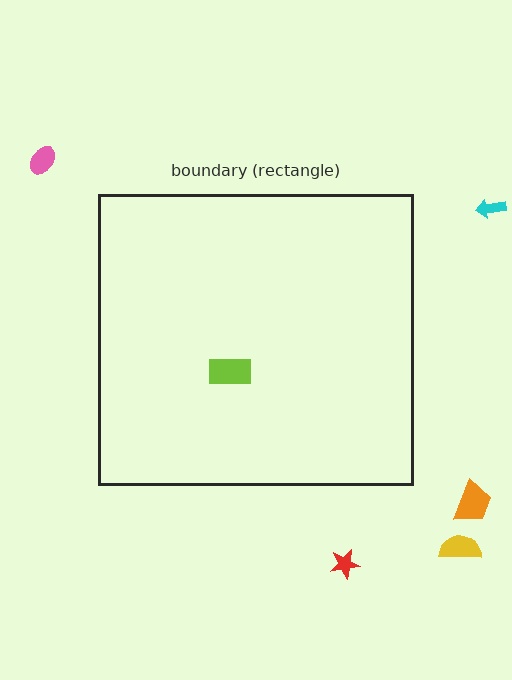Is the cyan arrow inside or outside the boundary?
Outside.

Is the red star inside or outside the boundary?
Outside.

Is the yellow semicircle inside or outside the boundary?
Outside.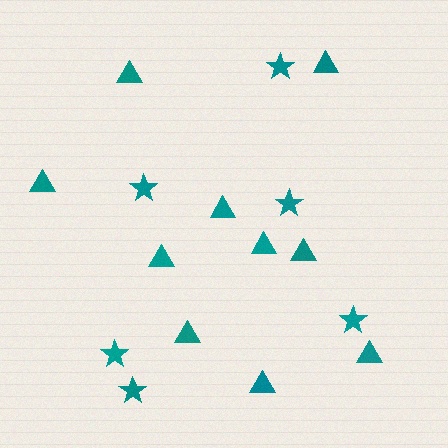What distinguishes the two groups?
There are 2 groups: one group of stars (6) and one group of triangles (10).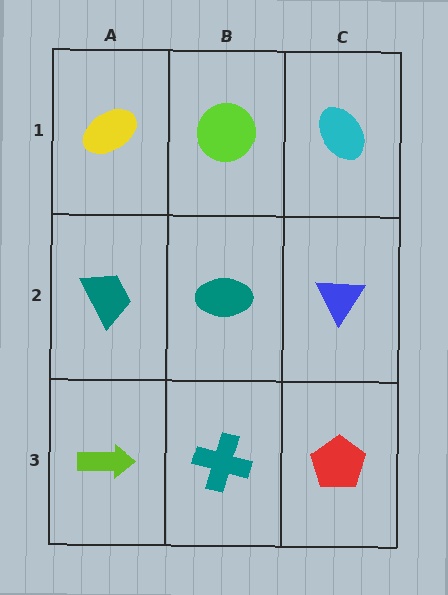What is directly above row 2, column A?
A yellow ellipse.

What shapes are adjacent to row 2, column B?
A lime circle (row 1, column B), a teal cross (row 3, column B), a teal trapezoid (row 2, column A), a blue triangle (row 2, column C).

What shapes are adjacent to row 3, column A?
A teal trapezoid (row 2, column A), a teal cross (row 3, column B).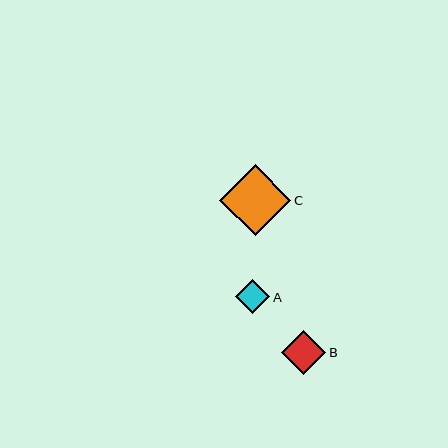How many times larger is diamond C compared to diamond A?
Diamond C is approximately 2.1 times the size of diamond A.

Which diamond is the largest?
Diamond C is the largest with a size of approximately 71 pixels.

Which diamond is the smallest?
Diamond A is the smallest with a size of approximately 34 pixels.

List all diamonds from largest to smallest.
From largest to smallest: C, B, A.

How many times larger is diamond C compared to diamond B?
Diamond C is approximately 1.6 times the size of diamond B.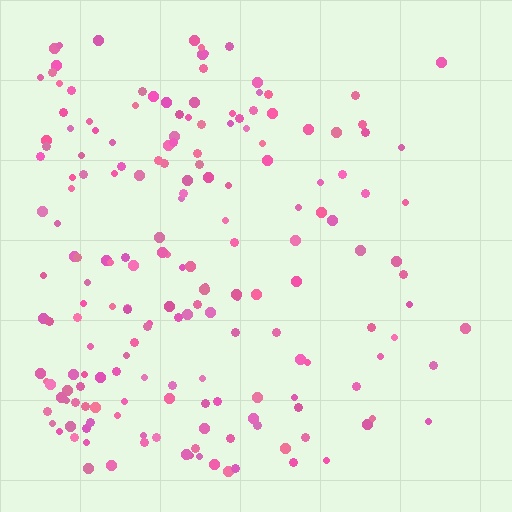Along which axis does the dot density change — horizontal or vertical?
Horizontal.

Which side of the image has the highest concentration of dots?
The left.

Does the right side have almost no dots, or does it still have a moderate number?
Still a moderate number, just noticeably fewer than the left.